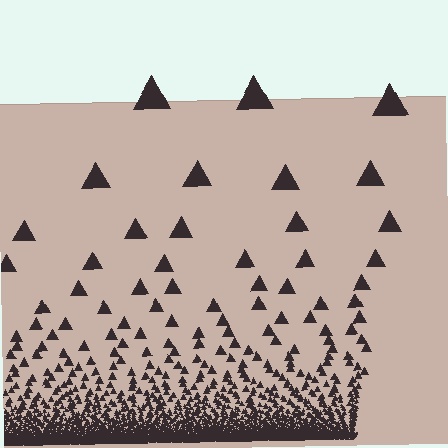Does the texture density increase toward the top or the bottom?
Density increases toward the bottom.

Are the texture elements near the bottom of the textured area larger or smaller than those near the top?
Smaller. The gradient is inverted — elements near the bottom are smaller and denser.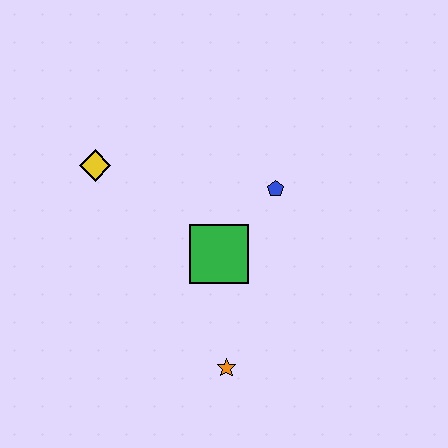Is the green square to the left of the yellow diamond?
No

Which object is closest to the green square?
The blue pentagon is closest to the green square.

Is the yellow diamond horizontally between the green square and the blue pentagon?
No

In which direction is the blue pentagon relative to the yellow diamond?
The blue pentagon is to the right of the yellow diamond.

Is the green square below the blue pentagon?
Yes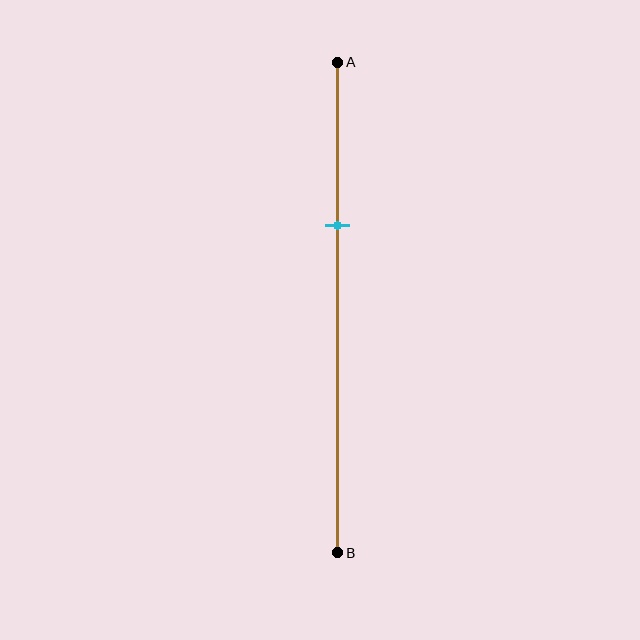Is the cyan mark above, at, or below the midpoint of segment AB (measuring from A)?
The cyan mark is above the midpoint of segment AB.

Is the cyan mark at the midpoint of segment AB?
No, the mark is at about 35% from A, not at the 50% midpoint.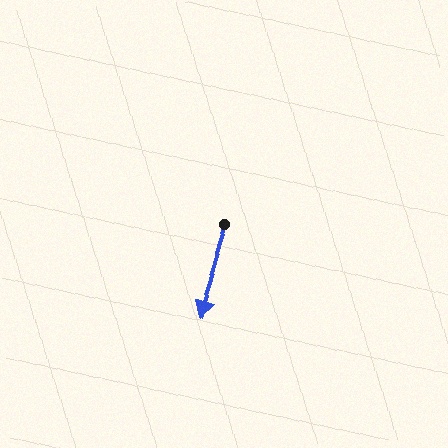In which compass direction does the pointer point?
South.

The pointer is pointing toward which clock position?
Roughly 7 o'clock.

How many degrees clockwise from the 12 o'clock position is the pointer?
Approximately 197 degrees.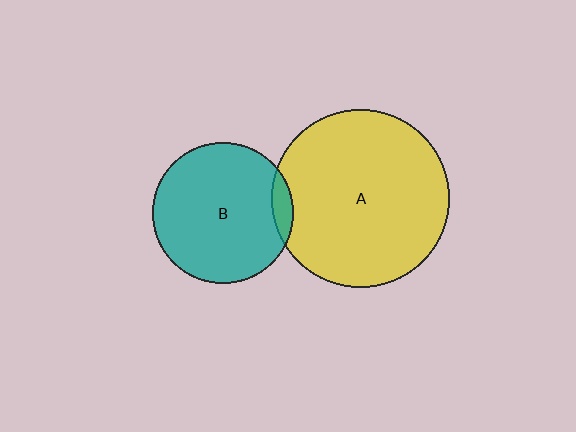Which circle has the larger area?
Circle A (yellow).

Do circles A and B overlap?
Yes.